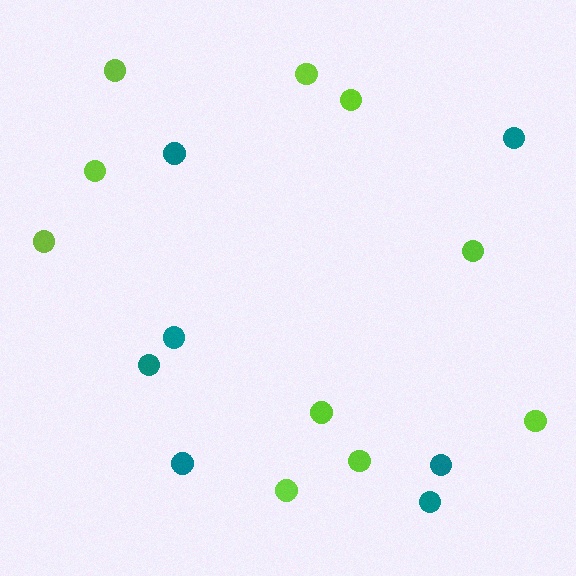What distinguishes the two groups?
There are 2 groups: one group of lime circles (10) and one group of teal circles (7).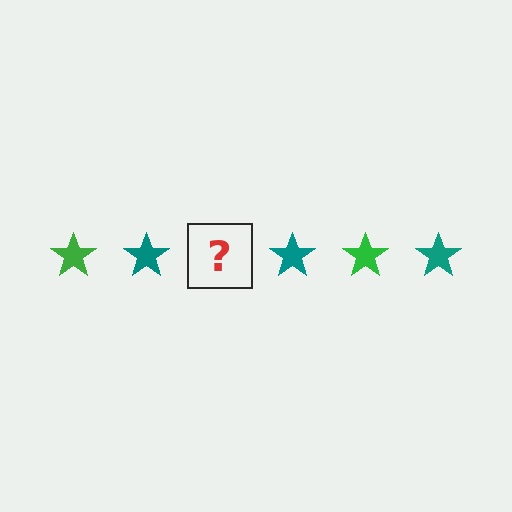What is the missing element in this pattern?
The missing element is a green star.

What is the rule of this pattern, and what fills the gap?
The rule is that the pattern cycles through green, teal stars. The gap should be filled with a green star.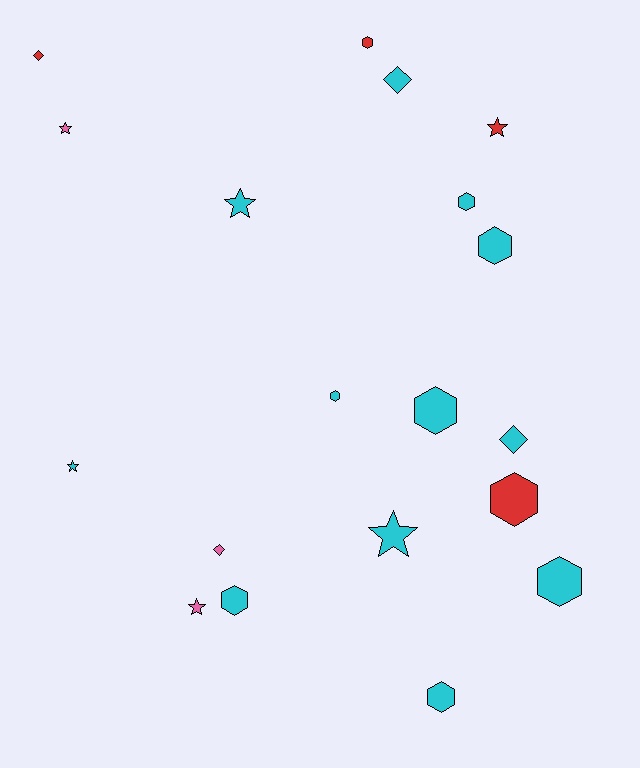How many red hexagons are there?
There are 2 red hexagons.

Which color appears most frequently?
Cyan, with 12 objects.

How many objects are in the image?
There are 19 objects.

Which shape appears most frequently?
Hexagon, with 9 objects.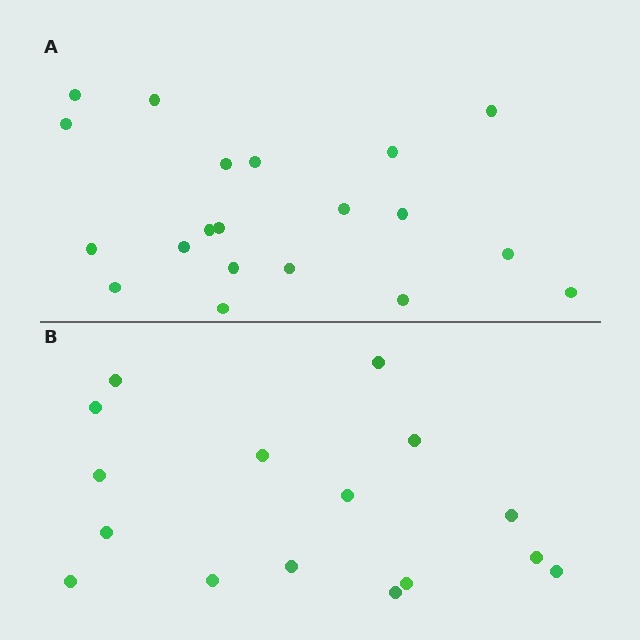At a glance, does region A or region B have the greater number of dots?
Region A (the top region) has more dots.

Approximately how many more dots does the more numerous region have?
Region A has about 4 more dots than region B.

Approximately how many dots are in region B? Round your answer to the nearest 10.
About 20 dots. (The exact count is 16, which rounds to 20.)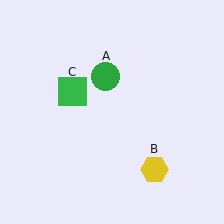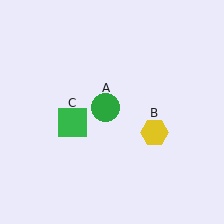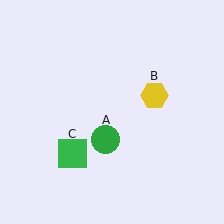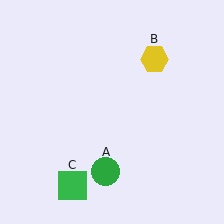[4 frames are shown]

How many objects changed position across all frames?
3 objects changed position: green circle (object A), yellow hexagon (object B), green square (object C).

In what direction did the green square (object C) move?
The green square (object C) moved down.